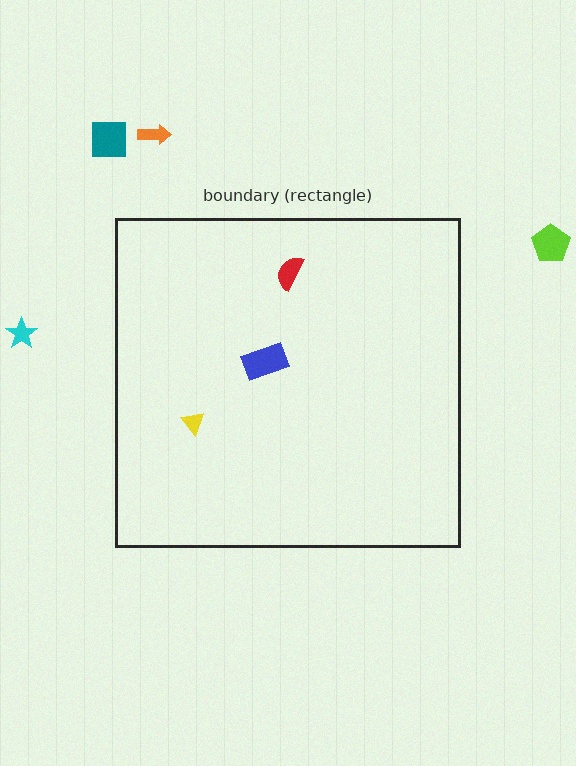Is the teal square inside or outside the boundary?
Outside.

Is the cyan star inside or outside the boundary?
Outside.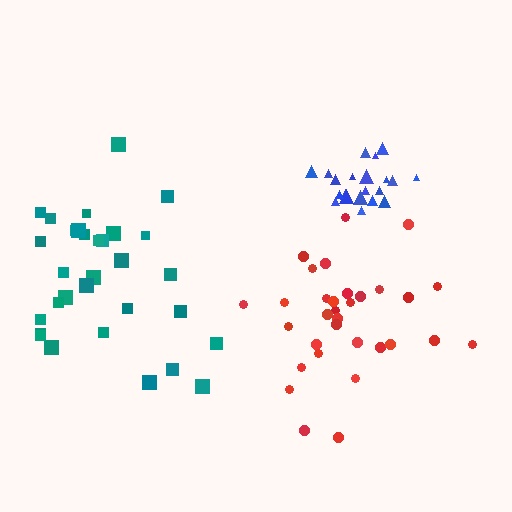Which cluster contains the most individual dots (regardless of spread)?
Red (32).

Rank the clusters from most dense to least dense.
blue, red, teal.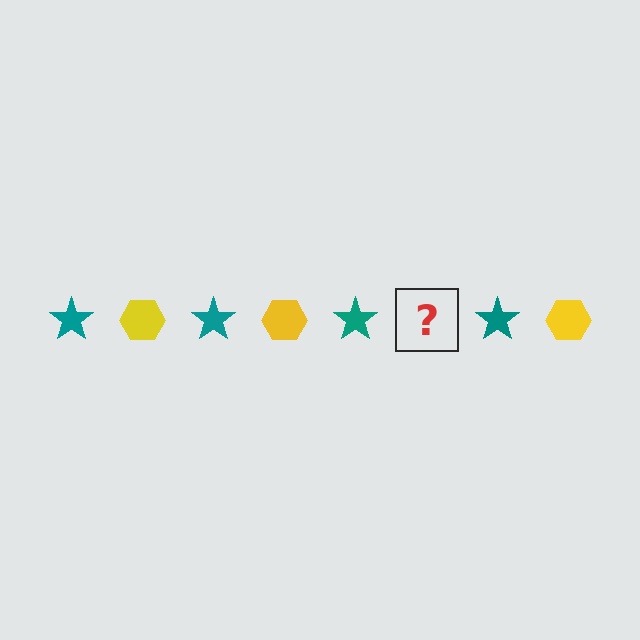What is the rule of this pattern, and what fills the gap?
The rule is that the pattern alternates between teal star and yellow hexagon. The gap should be filled with a yellow hexagon.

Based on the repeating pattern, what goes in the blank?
The blank should be a yellow hexagon.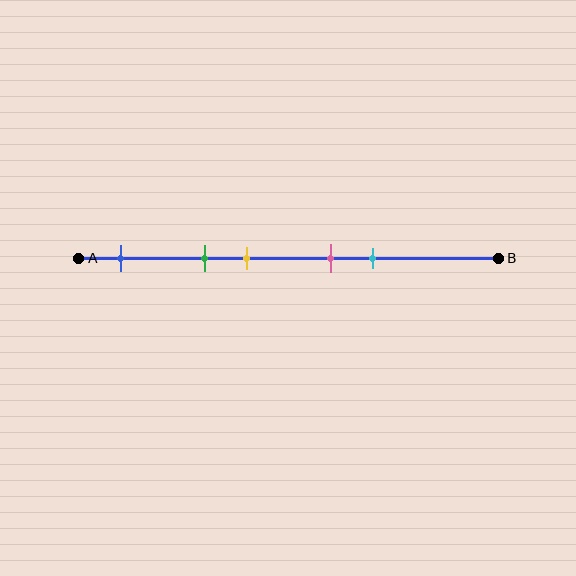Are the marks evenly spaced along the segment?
No, the marks are not evenly spaced.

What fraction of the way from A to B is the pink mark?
The pink mark is approximately 60% (0.6) of the way from A to B.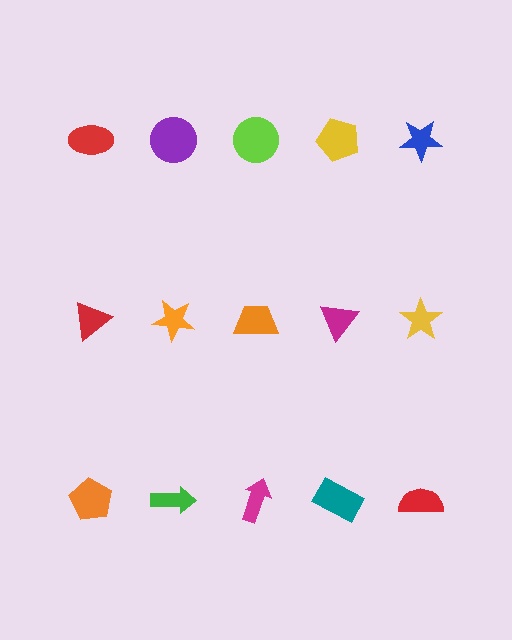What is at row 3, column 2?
A green arrow.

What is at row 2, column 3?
An orange trapezoid.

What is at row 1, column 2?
A purple circle.